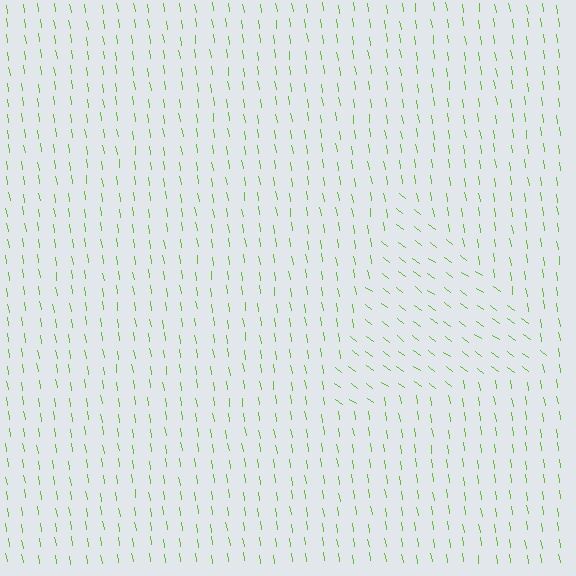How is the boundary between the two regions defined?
The boundary is defined purely by a change in line orientation (approximately 45 degrees difference). All lines are the same color and thickness.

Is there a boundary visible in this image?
Yes, there is a texture boundary formed by a change in line orientation.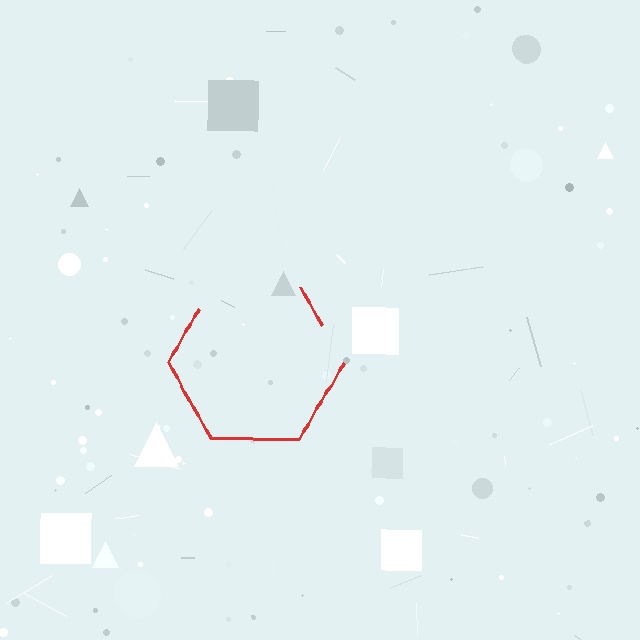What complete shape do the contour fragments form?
The contour fragments form a hexagon.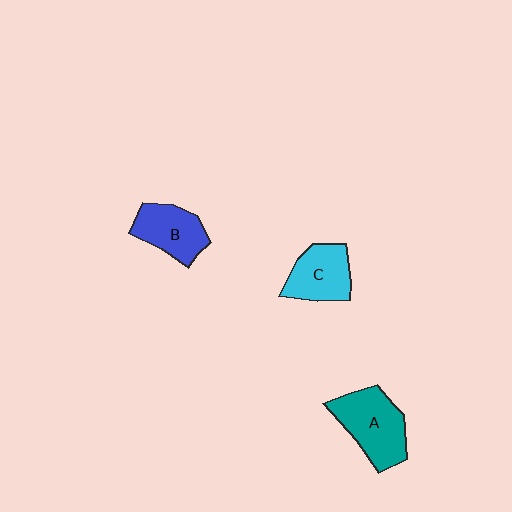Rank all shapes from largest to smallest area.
From largest to smallest: A (teal), C (cyan), B (blue).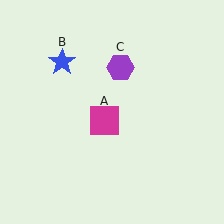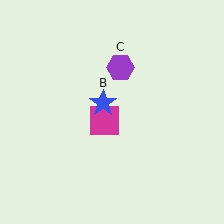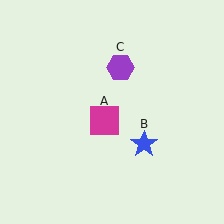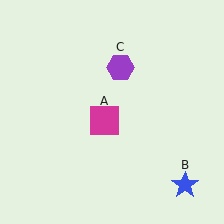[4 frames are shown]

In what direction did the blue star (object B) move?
The blue star (object B) moved down and to the right.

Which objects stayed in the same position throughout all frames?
Magenta square (object A) and purple hexagon (object C) remained stationary.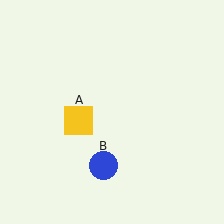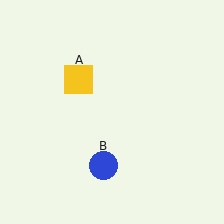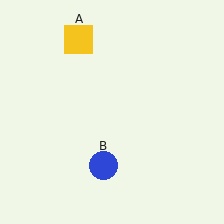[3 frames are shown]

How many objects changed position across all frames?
1 object changed position: yellow square (object A).